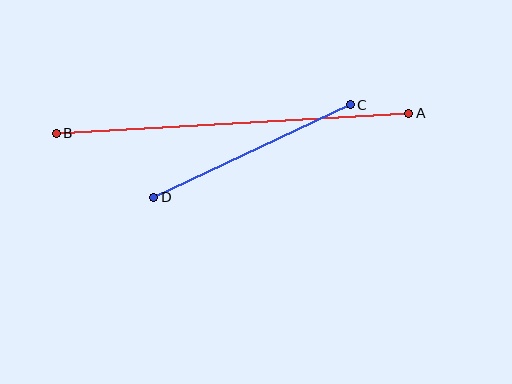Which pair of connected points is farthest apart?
Points A and B are farthest apart.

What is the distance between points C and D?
The distance is approximately 217 pixels.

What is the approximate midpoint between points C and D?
The midpoint is at approximately (252, 151) pixels.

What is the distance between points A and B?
The distance is approximately 353 pixels.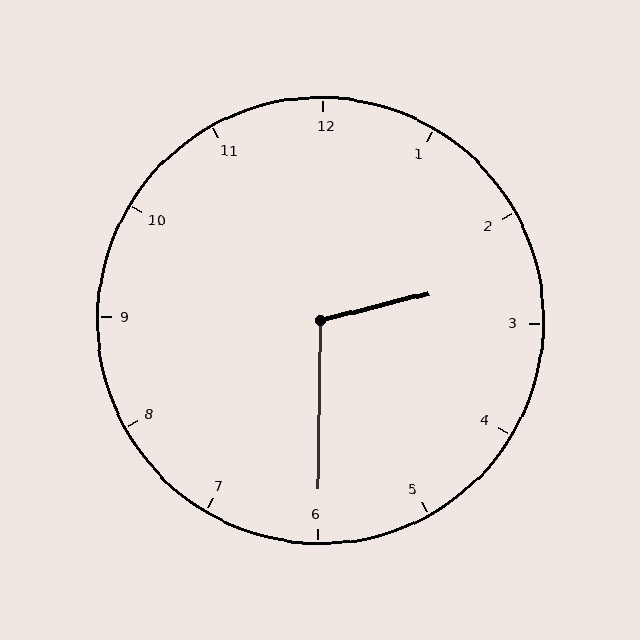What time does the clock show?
2:30.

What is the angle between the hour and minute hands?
Approximately 105 degrees.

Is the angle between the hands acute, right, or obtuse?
It is obtuse.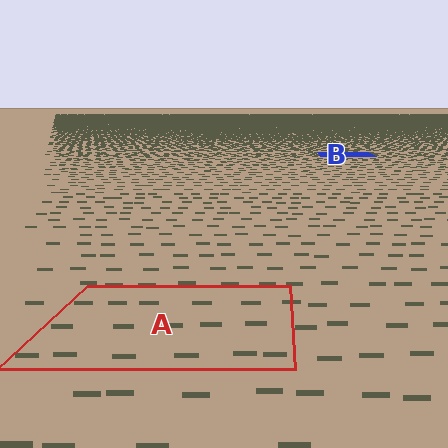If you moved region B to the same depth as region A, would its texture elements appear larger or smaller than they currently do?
They would appear larger. At a closer depth, the same texture elements are projected at a bigger on-screen size.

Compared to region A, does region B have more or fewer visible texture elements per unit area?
Region B has more texture elements per unit area — they are packed more densely because it is farther away.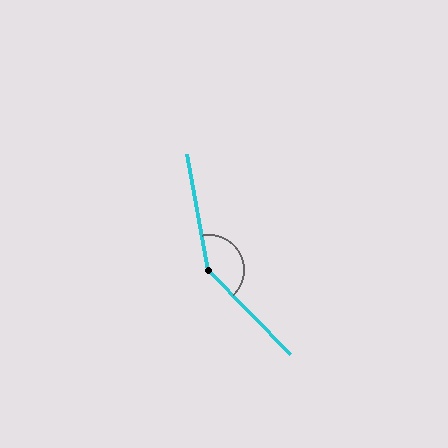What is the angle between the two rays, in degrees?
Approximately 147 degrees.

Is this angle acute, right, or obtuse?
It is obtuse.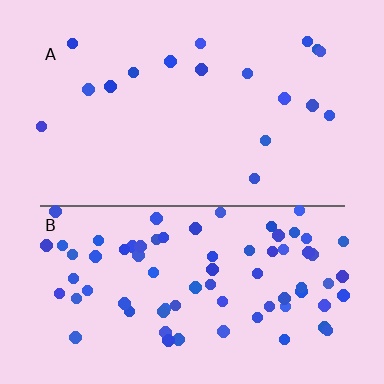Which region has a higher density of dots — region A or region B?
B (the bottom).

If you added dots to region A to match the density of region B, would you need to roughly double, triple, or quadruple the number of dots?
Approximately quadruple.